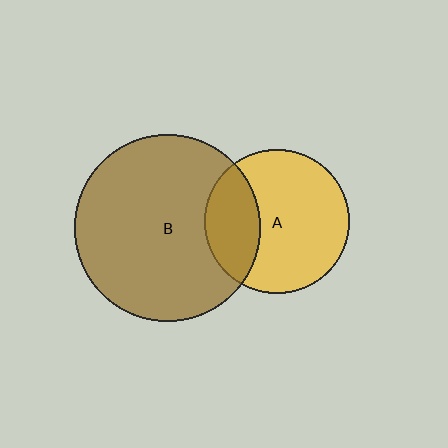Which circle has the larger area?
Circle B (brown).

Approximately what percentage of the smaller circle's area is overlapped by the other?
Approximately 30%.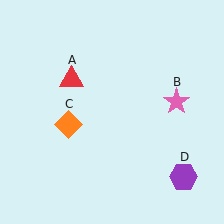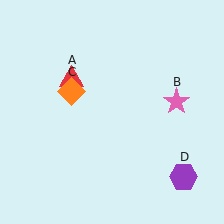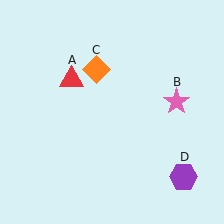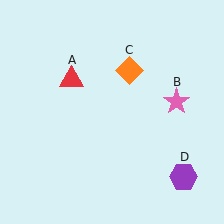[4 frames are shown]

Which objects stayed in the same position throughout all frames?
Red triangle (object A) and pink star (object B) and purple hexagon (object D) remained stationary.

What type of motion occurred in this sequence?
The orange diamond (object C) rotated clockwise around the center of the scene.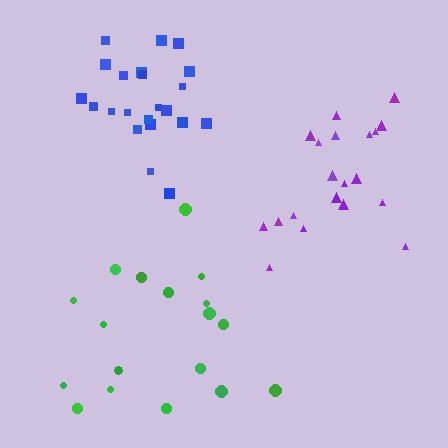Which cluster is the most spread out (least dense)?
Green.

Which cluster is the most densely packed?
Blue.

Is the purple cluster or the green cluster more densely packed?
Purple.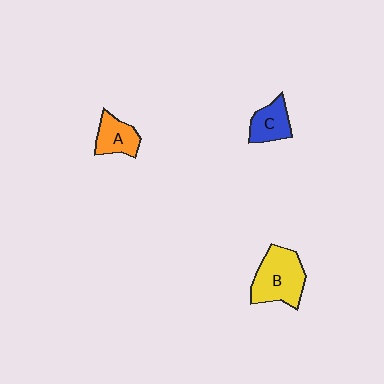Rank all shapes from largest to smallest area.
From largest to smallest: B (yellow), A (orange), C (blue).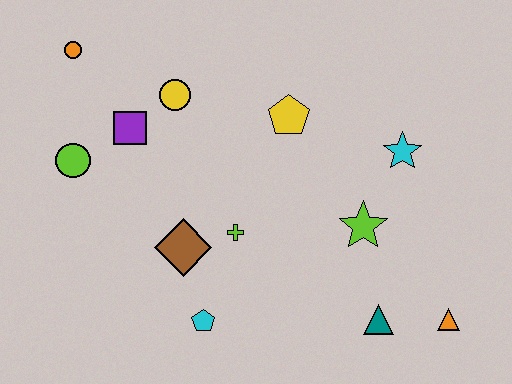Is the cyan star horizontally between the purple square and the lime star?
No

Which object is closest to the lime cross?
The brown diamond is closest to the lime cross.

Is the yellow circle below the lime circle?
No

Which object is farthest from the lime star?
The orange circle is farthest from the lime star.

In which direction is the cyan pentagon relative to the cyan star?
The cyan pentagon is to the left of the cyan star.